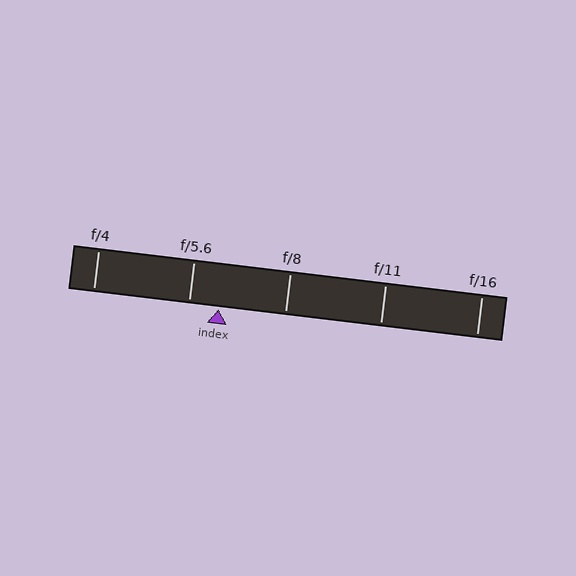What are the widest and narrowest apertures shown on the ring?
The widest aperture shown is f/4 and the narrowest is f/16.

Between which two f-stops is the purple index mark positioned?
The index mark is between f/5.6 and f/8.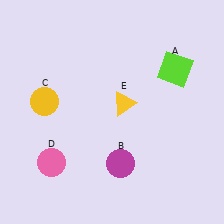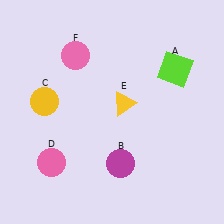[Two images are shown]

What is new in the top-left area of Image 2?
A pink circle (F) was added in the top-left area of Image 2.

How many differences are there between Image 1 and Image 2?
There is 1 difference between the two images.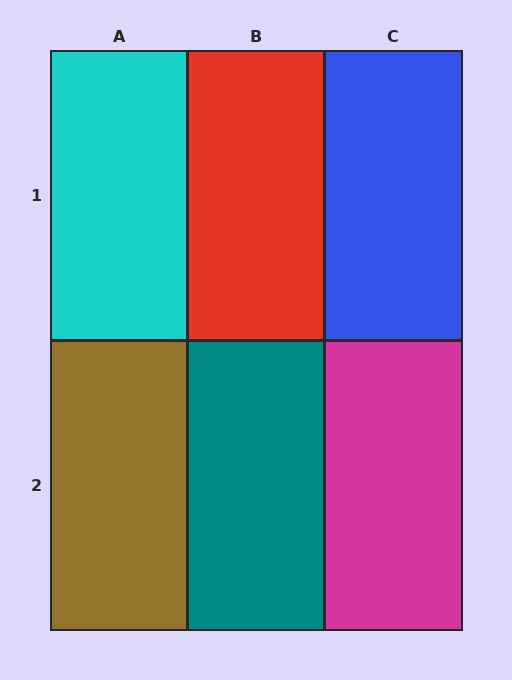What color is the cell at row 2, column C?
Magenta.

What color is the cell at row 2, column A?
Brown.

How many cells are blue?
1 cell is blue.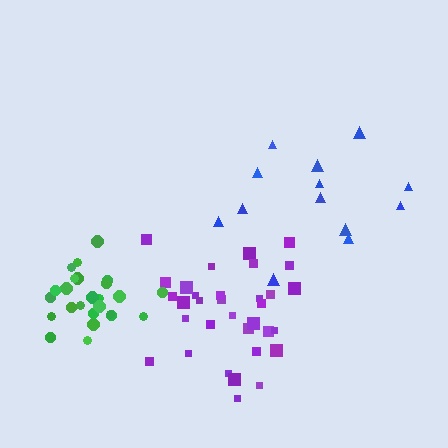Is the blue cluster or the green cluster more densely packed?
Green.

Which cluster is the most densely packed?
Green.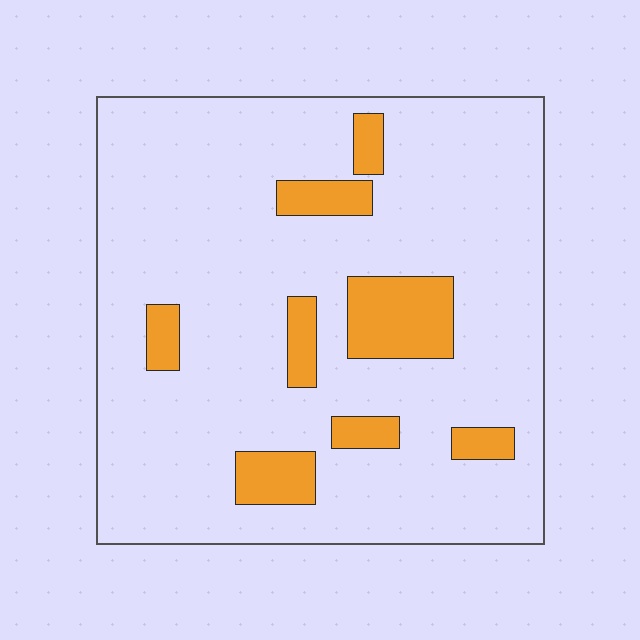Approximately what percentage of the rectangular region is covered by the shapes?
Approximately 15%.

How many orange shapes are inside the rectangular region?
8.